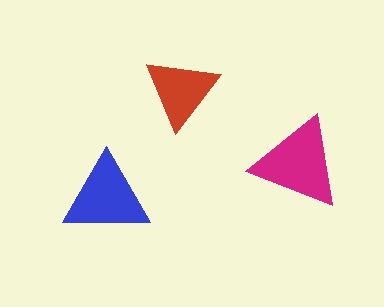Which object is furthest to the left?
The blue triangle is leftmost.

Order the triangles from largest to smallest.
the magenta one, the blue one, the red one.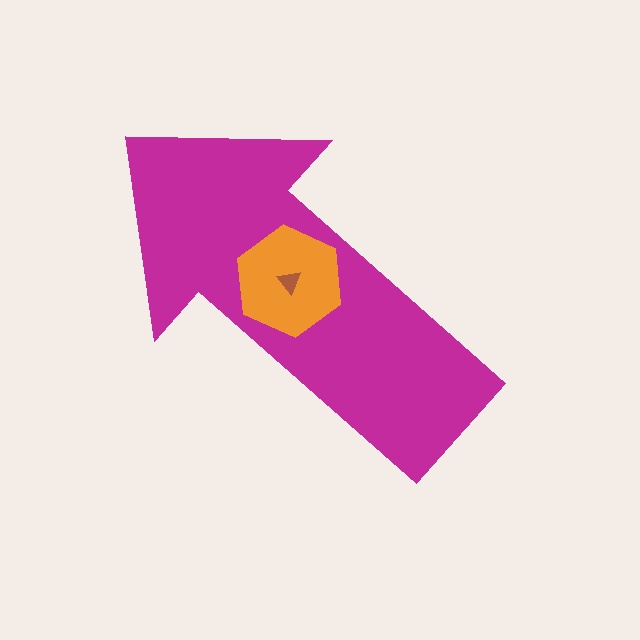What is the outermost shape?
The magenta arrow.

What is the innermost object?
The brown triangle.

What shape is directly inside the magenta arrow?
The orange hexagon.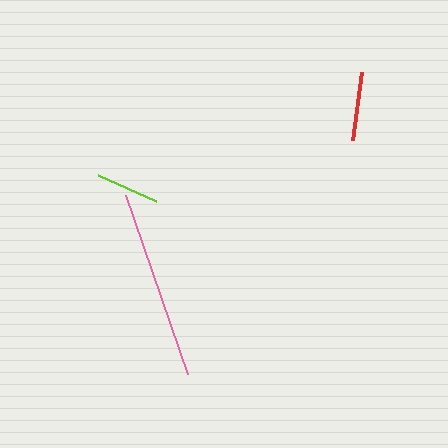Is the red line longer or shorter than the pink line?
The pink line is longer than the red line.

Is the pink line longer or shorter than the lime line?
The pink line is longer than the lime line.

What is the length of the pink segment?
The pink segment is approximately 189 pixels long.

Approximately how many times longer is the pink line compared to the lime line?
The pink line is approximately 3.0 times the length of the lime line.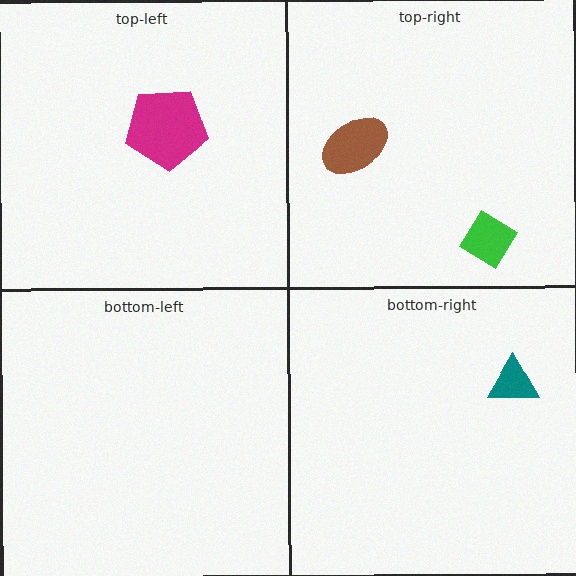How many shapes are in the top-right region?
2.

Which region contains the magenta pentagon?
The top-left region.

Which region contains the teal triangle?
The bottom-right region.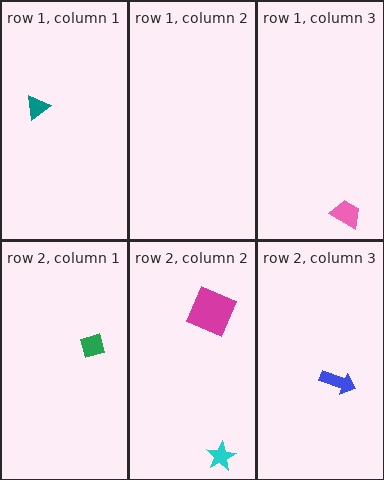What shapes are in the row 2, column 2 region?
The cyan star, the magenta square.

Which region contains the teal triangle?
The row 1, column 1 region.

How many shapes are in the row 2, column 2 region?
2.